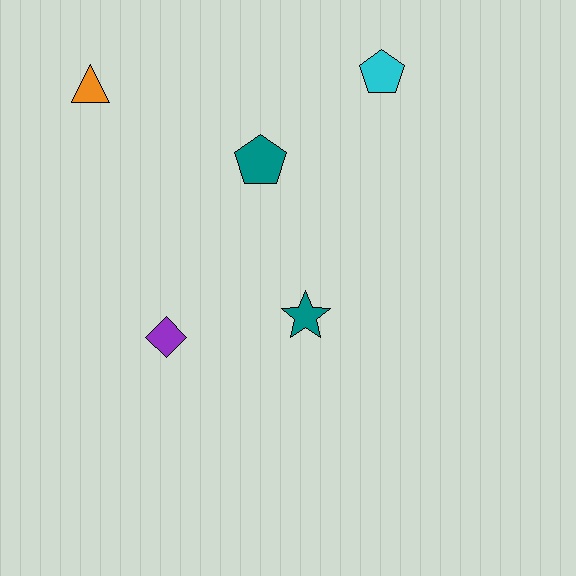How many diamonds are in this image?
There is 1 diamond.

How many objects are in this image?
There are 5 objects.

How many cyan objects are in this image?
There is 1 cyan object.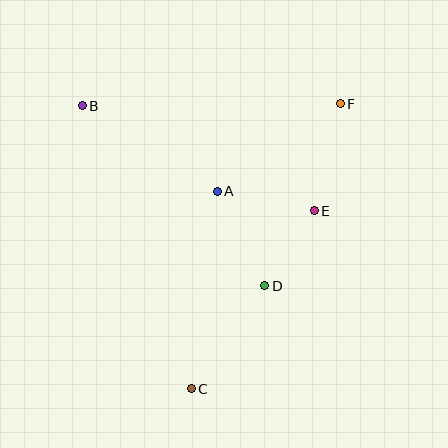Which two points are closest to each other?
Points D and E are closest to each other.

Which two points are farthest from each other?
Points C and F are farthest from each other.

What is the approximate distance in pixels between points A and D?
The distance between A and D is approximately 106 pixels.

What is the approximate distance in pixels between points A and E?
The distance between A and E is approximately 99 pixels.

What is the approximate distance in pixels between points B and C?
The distance between B and C is approximately 303 pixels.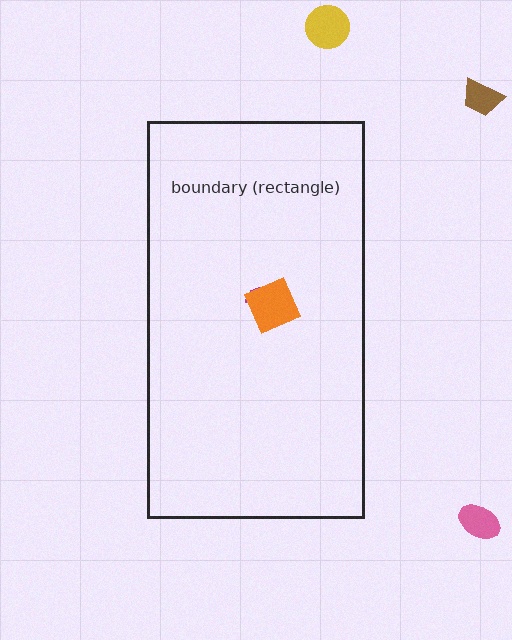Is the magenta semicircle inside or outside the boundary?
Inside.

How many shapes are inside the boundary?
2 inside, 3 outside.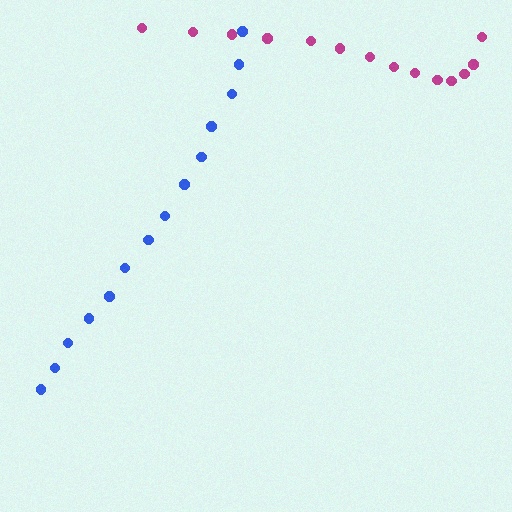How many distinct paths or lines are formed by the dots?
There are 2 distinct paths.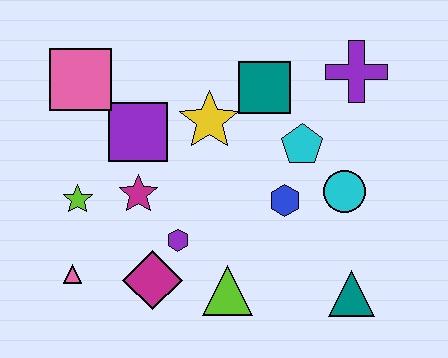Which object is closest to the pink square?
The purple square is closest to the pink square.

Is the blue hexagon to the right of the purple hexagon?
Yes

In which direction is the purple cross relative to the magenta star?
The purple cross is to the right of the magenta star.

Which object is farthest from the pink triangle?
The purple cross is farthest from the pink triangle.